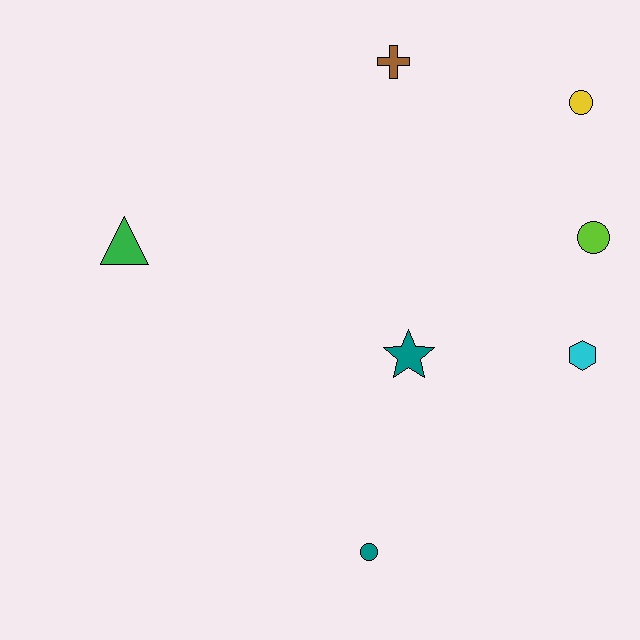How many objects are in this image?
There are 7 objects.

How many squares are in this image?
There are no squares.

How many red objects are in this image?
There are no red objects.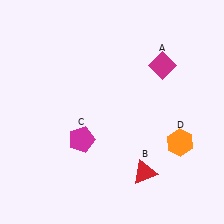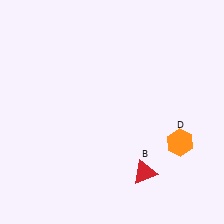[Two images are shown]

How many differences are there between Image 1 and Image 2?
There are 2 differences between the two images.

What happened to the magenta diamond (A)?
The magenta diamond (A) was removed in Image 2. It was in the top-right area of Image 1.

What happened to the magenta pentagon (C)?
The magenta pentagon (C) was removed in Image 2. It was in the bottom-left area of Image 1.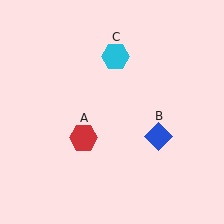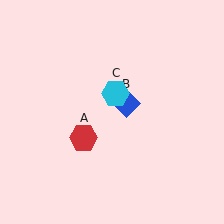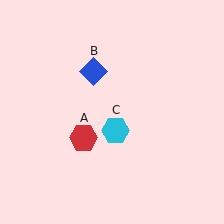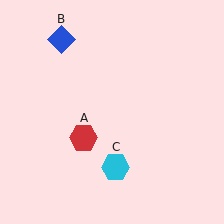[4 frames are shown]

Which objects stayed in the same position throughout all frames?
Red hexagon (object A) remained stationary.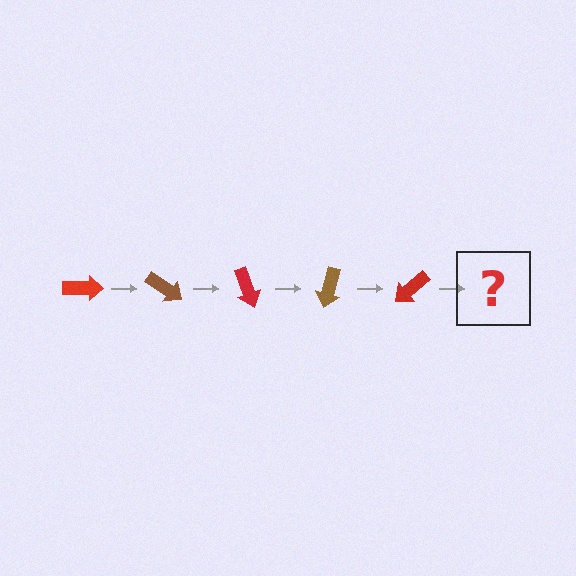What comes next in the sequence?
The next element should be a brown arrow, rotated 175 degrees from the start.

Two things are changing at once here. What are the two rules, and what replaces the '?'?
The two rules are that it rotates 35 degrees each step and the color cycles through red and brown. The '?' should be a brown arrow, rotated 175 degrees from the start.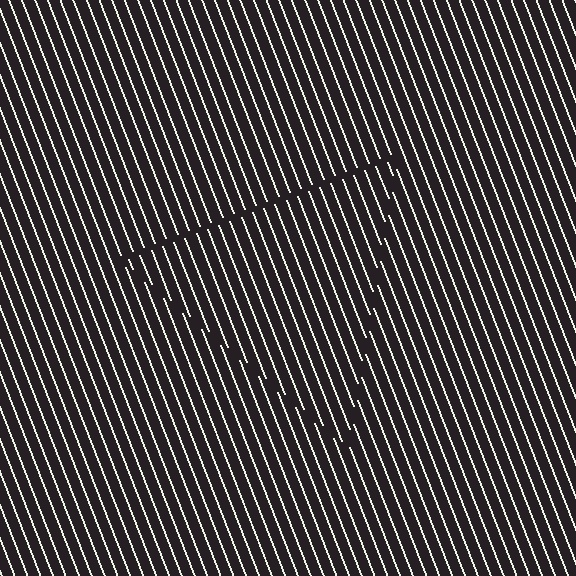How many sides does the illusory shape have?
3 sides — the line-ends trace a triangle.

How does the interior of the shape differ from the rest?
The interior of the shape contains the same grating, shifted by half a period — the contour is defined by the phase discontinuity where line-ends from the inner and outer gratings abut.